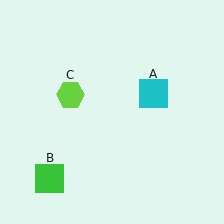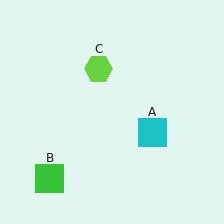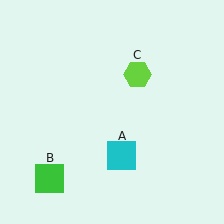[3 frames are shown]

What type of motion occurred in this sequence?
The cyan square (object A), lime hexagon (object C) rotated clockwise around the center of the scene.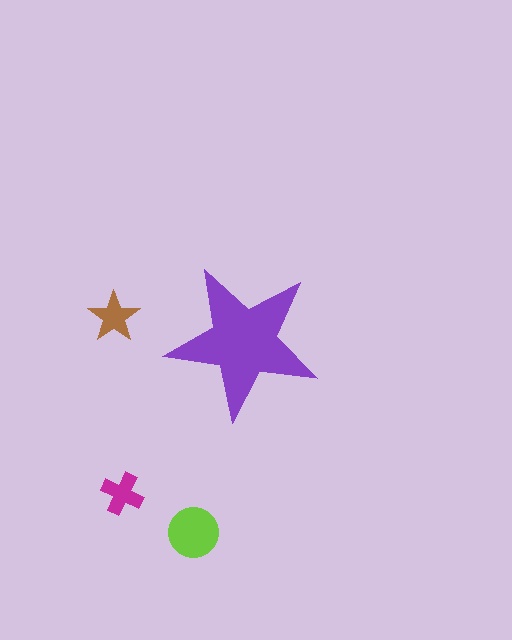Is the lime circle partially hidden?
No, the lime circle is fully visible.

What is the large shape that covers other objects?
A purple star.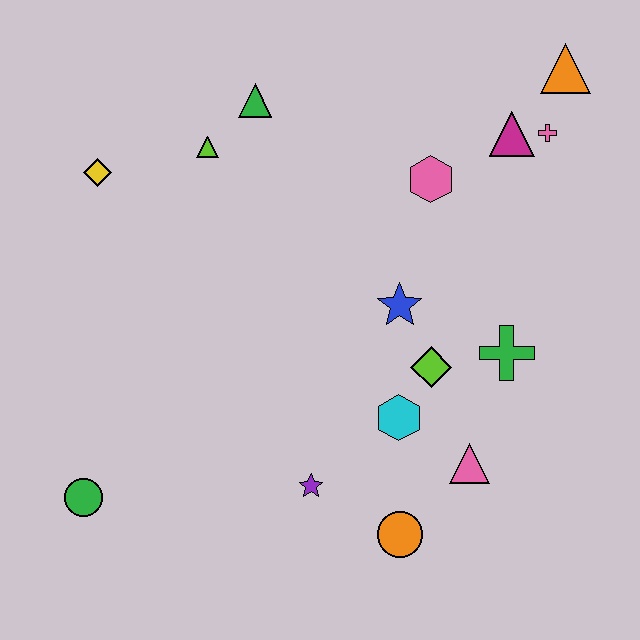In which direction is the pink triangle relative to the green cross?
The pink triangle is below the green cross.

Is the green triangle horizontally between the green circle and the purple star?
Yes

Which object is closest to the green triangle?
The lime triangle is closest to the green triangle.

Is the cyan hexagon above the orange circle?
Yes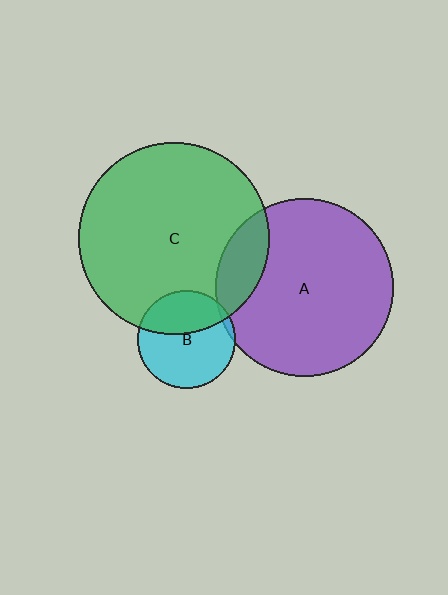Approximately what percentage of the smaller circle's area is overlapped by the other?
Approximately 40%.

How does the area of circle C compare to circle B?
Approximately 3.8 times.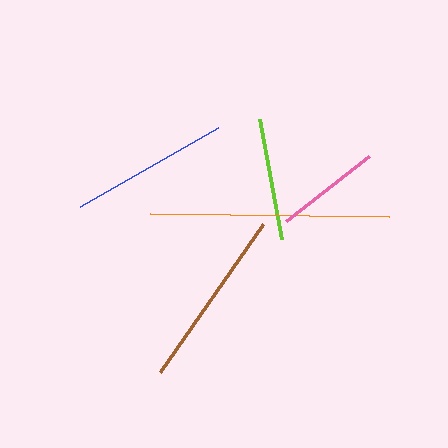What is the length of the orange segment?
The orange segment is approximately 239 pixels long.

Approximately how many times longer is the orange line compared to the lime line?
The orange line is approximately 2.0 times the length of the lime line.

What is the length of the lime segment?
The lime segment is approximately 122 pixels long.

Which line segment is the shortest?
The pink line is the shortest at approximately 106 pixels.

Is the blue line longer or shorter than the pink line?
The blue line is longer than the pink line.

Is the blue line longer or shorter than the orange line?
The orange line is longer than the blue line.